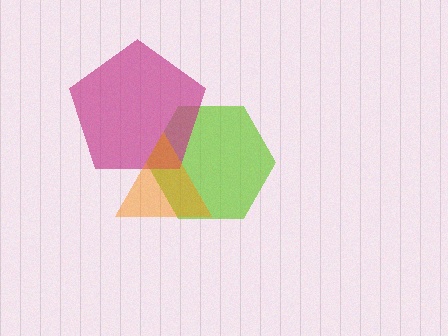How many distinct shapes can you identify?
There are 3 distinct shapes: a lime hexagon, a magenta pentagon, an orange triangle.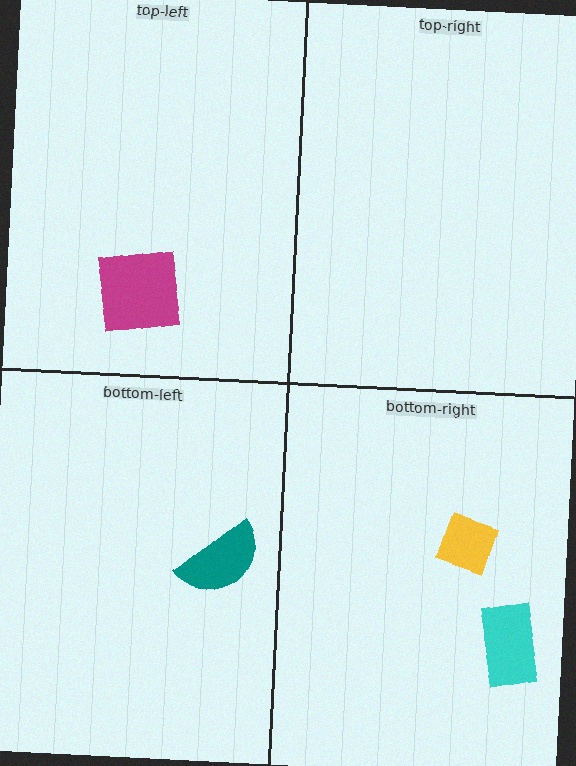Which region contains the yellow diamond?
The bottom-right region.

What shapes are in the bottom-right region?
The cyan rectangle, the yellow diamond.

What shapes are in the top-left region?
The magenta square.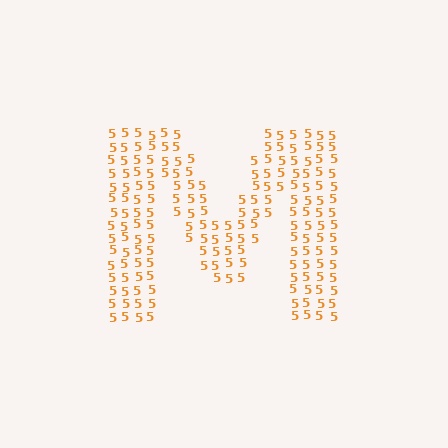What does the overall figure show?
The overall figure shows the letter M.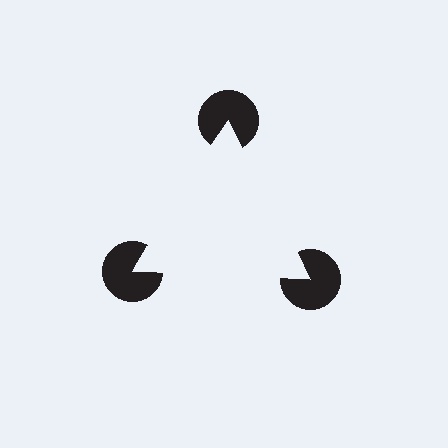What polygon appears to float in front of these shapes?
An illusory triangle — its edges are inferred from the aligned wedge cuts in the pac-man discs, not physically drawn.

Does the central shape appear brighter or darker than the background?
It typically appears slightly brighter than the background, even though no actual brightness change is drawn.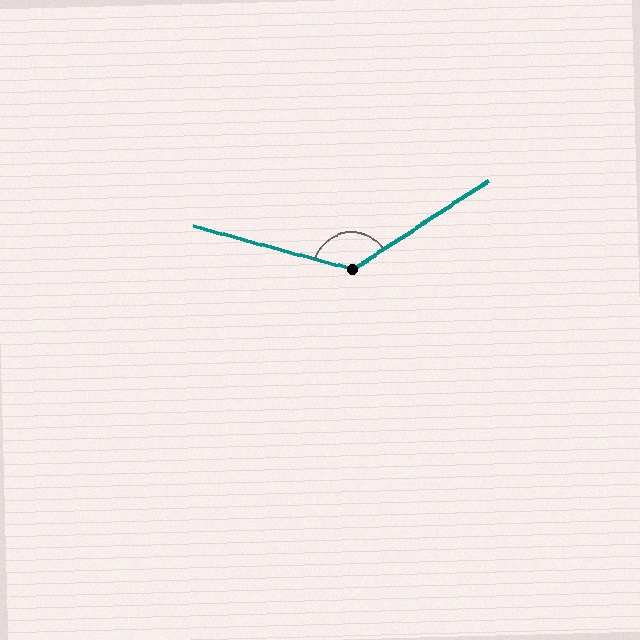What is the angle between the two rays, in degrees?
Approximately 132 degrees.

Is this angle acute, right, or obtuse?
It is obtuse.